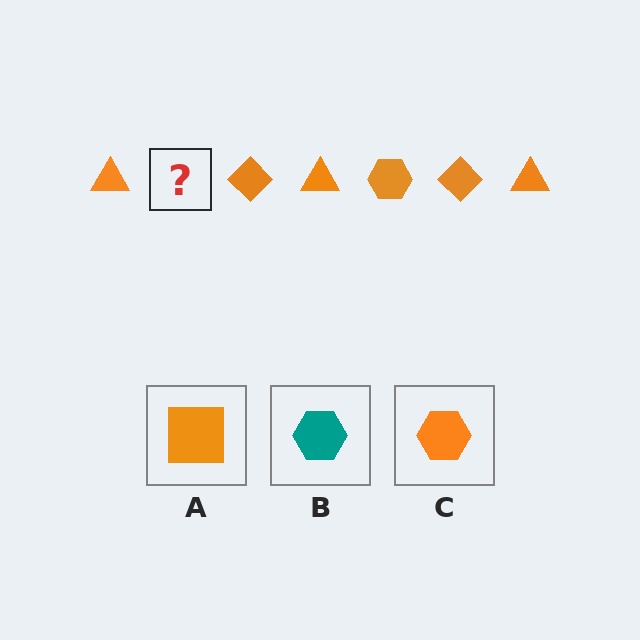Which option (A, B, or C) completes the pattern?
C.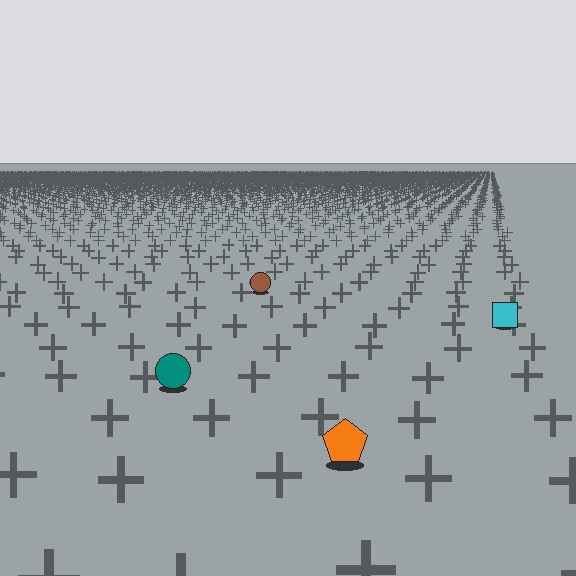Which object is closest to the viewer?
The orange pentagon is closest. The texture marks near it are larger and more spread out.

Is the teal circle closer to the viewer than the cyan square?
Yes. The teal circle is closer — you can tell from the texture gradient: the ground texture is coarser near it.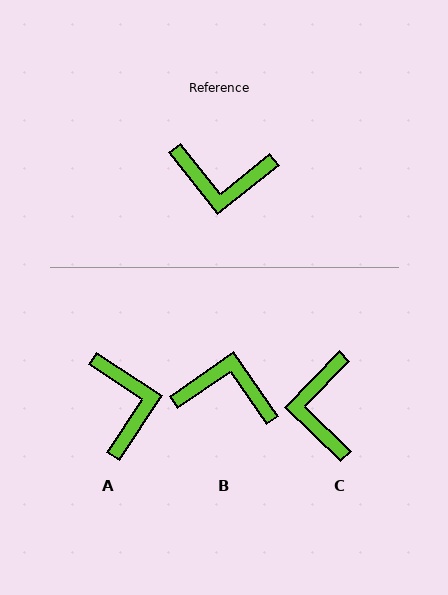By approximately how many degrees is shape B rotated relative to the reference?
Approximately 176 degrees counter-clockwise.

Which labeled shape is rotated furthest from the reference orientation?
B, about 176 degrees away.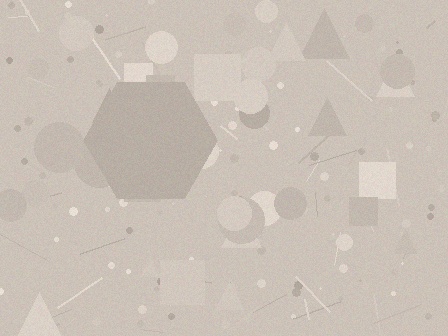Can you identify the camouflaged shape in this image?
The camouflaged shape is a hexagon.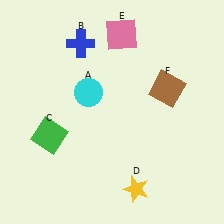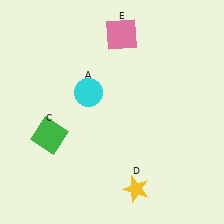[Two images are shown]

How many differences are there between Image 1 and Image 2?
There are 2 differences between the two images.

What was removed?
The blue cross (B), the brown square (F) were removed in Image 2.